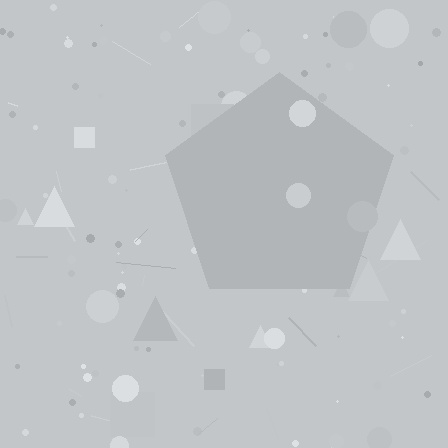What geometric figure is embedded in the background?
A pentagon is embedded in the background.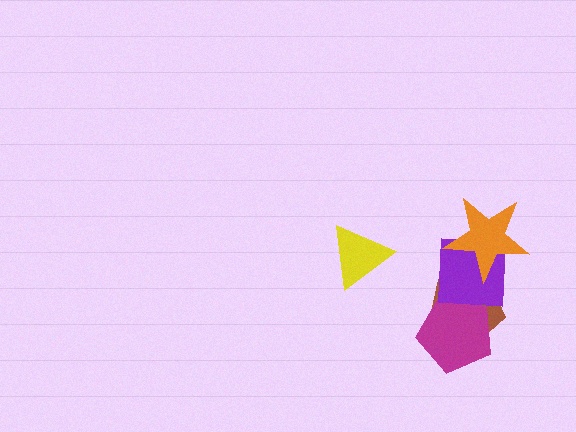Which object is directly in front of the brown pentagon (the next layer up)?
The magenta pentagon is directly in front of the brown pentagon.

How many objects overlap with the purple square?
3 objects overlap with the purple square.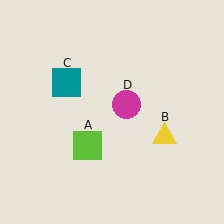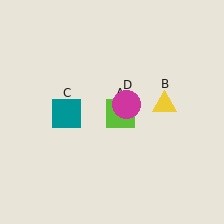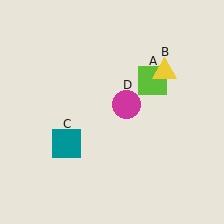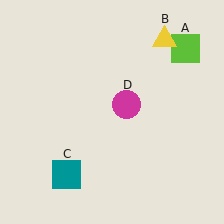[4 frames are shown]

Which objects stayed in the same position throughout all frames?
Magenta circle (object D) remained stationary.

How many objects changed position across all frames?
3 objects changed position: lime square (object A), yellow triangle (object B), teal square (object C).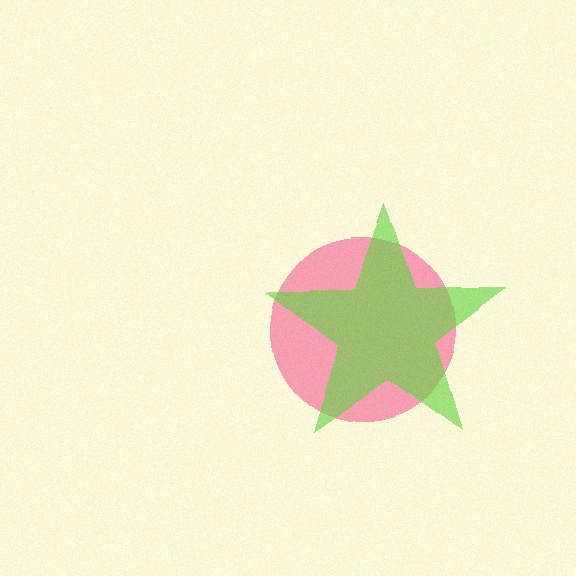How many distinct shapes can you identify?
There are 2 distinct shapes: a pink circle, a lime star.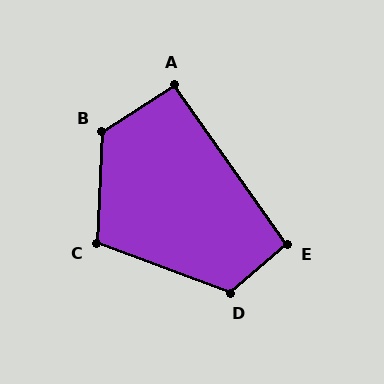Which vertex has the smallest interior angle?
A, at approximately 93 degrees.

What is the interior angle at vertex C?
Approximately 108 degrees (obtuse).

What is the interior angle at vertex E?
Approximately 96 degrees (obtuse).